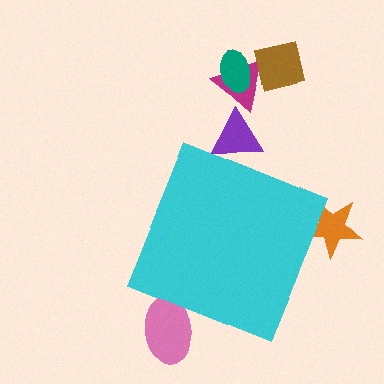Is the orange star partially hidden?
Yes, the orange star is partially hidden behind the cyan diamond.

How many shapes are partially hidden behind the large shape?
3 shapes are partially hidden.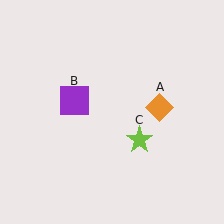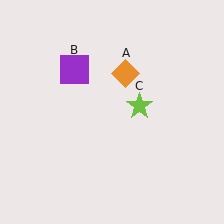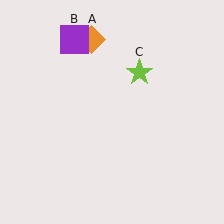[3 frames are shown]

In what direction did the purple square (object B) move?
The purple square (object B) moved up.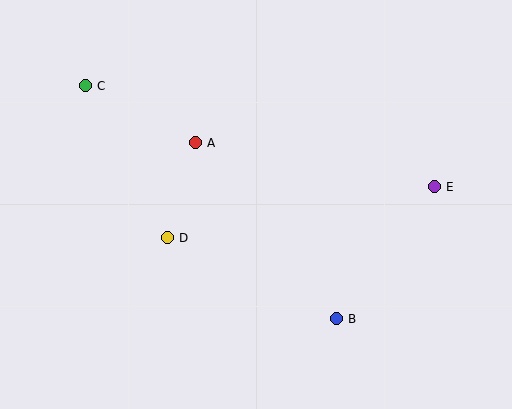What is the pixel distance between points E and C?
The distance between E and C is 363 pixels.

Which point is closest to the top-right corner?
Point E is closest to the top-right corner.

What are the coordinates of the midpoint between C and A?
The midpoint between C and A is at (140, 114).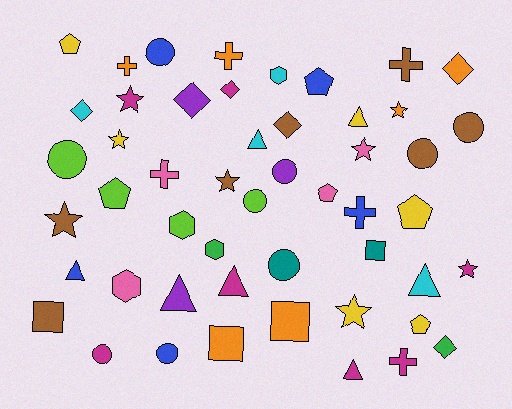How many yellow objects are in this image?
There are 6 yellow objects.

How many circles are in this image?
There are 9 circles.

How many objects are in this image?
There are 50 objects.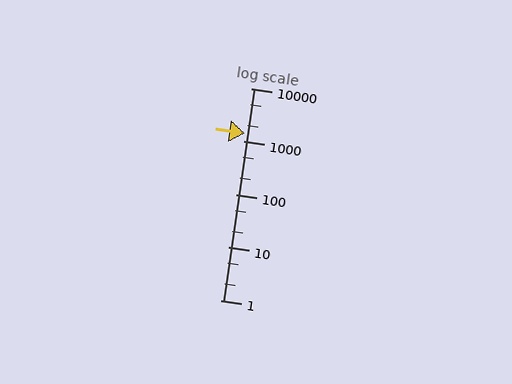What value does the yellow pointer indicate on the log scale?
The pointer indicates approximately 1400.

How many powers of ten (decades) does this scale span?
The scale spans 4 decades, from 1 to 10000.